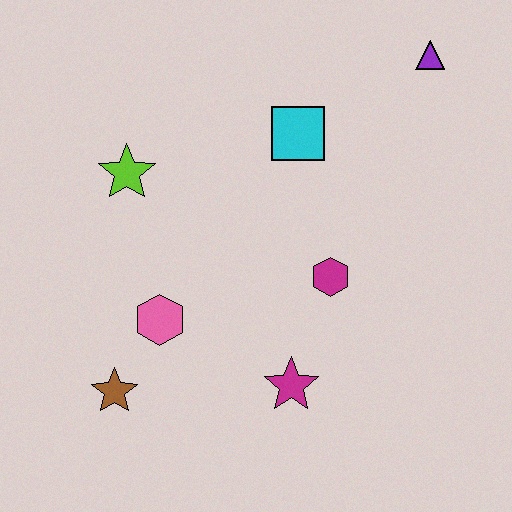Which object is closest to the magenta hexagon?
The magenta star is closest to the magenta hexagon.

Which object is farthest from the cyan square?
The brown star is farthest from the cyan square.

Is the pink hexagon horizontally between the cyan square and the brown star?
Yes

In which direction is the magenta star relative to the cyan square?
The magenta star is below the cyan square.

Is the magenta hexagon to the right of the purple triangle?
No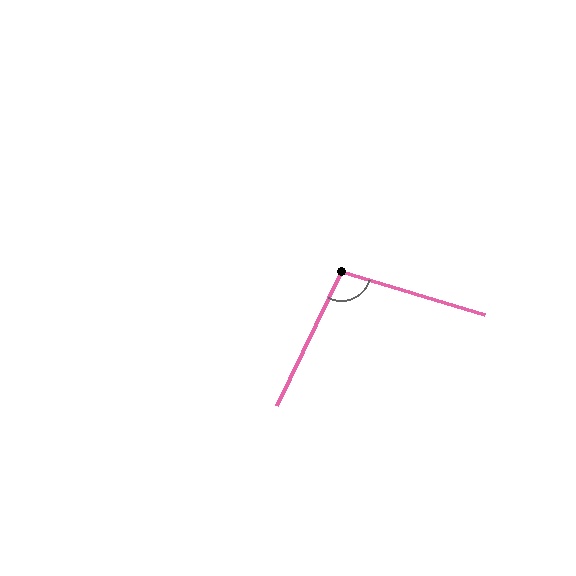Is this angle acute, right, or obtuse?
It is obtuse.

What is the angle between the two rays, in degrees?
Approximately 99 degrees.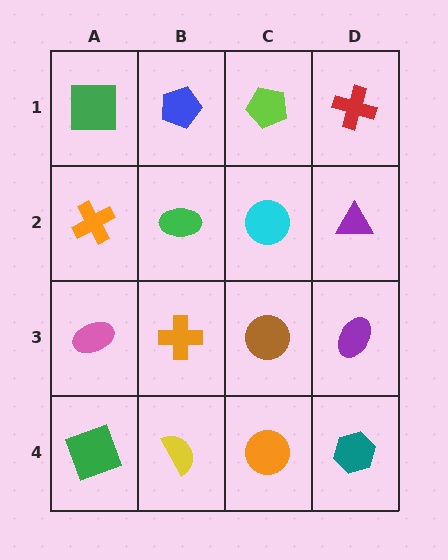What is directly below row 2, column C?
A brown circle.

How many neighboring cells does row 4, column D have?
2.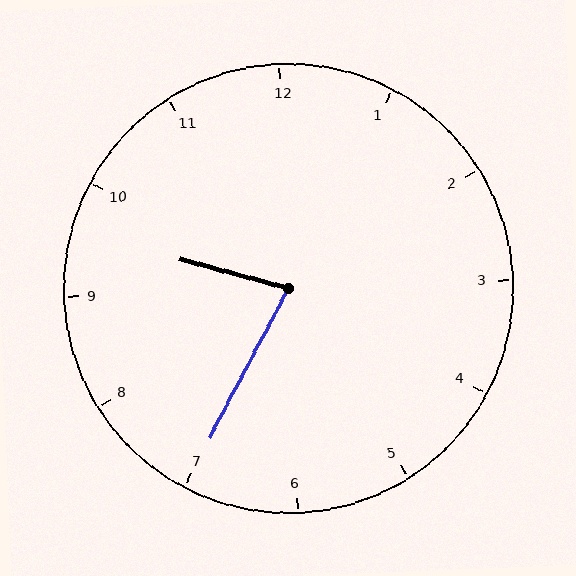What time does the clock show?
9:35.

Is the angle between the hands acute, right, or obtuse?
It is acute.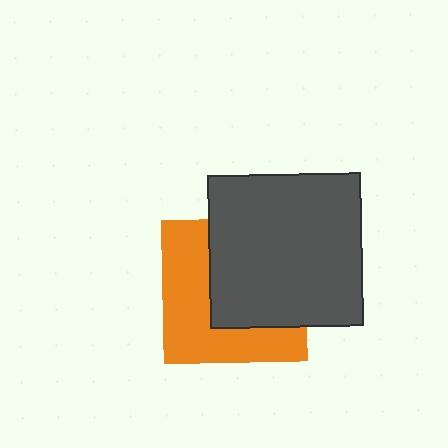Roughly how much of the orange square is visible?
About half of it is visible (roughly 48%).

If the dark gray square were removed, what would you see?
You would see the complete orange square.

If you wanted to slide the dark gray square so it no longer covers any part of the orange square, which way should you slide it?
Slide it toward the upper-right — that is the most direct way to separate the two shapes.